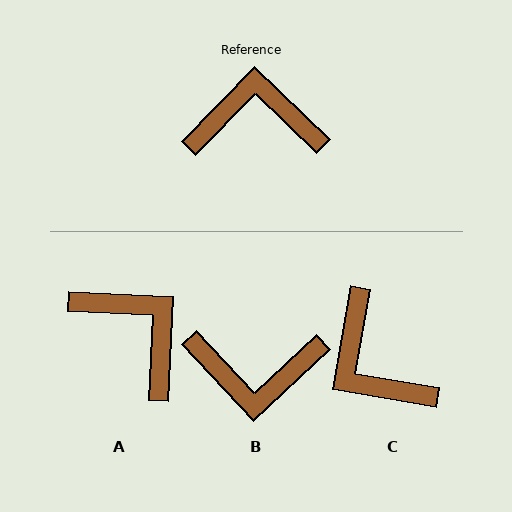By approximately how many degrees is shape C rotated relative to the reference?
Approximately 124 degrees counter-clockwise.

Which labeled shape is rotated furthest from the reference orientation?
B, about 177 degrees away.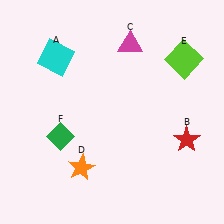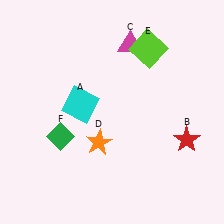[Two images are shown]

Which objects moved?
The objects that moved are: the cyan square (A), the orange star (D), the lime square (E).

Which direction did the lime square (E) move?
The lime square (E) moved left.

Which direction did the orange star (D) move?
The orange star (D) moved up.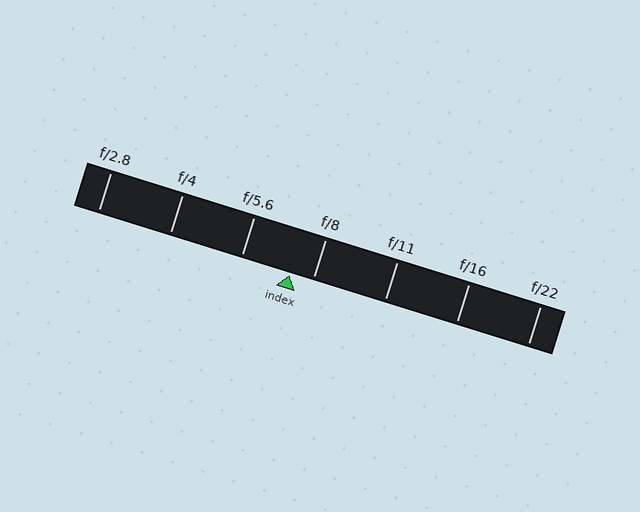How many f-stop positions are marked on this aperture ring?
There are 7 f-stop positions marked.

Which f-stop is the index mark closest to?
The index mark is closest to f/8.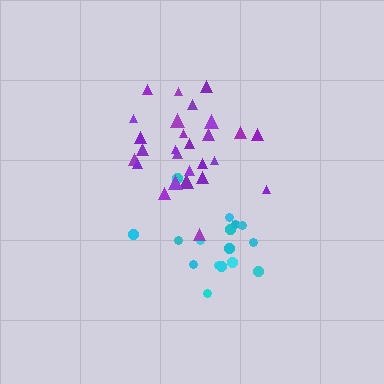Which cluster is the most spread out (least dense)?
Cyan.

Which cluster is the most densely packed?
Purple.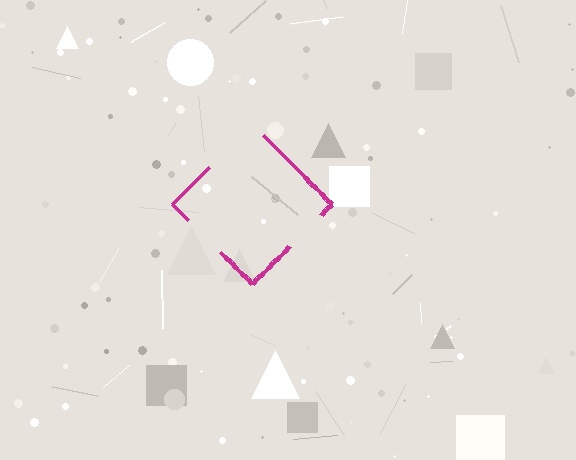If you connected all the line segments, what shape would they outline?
They would outline a diamond.